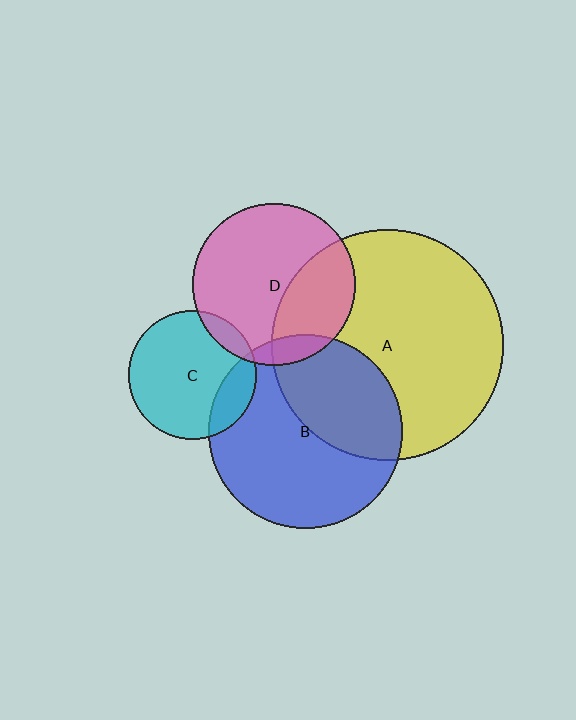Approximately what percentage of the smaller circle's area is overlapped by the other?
Approximately 20%.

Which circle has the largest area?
Circle A (yellow).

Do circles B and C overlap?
Yes.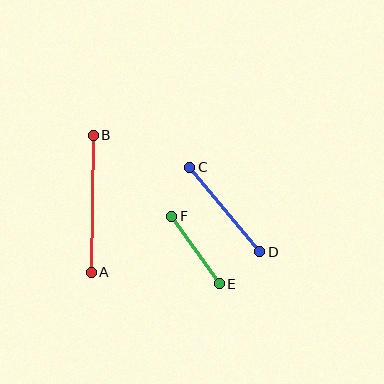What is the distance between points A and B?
The distance is approximately 137 pixels.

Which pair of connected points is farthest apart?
Points A and B are farthest apart.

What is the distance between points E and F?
The distance is approximately 83 pixels.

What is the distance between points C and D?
The distance is approximately 110 pixels.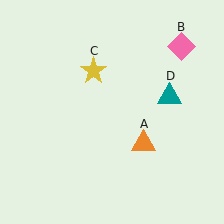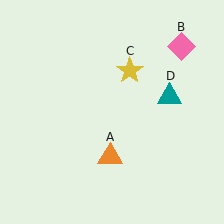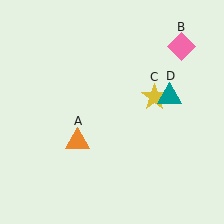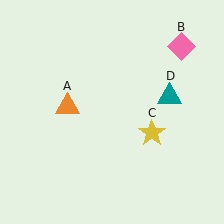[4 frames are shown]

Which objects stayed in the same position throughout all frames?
Pink diamond (object B) and teal triangle (object D) remained stationary.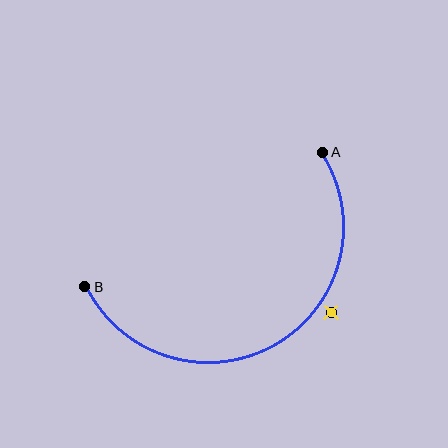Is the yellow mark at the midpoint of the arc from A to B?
No — the yellow mark does not lie on the arc at all. It sits slightly outside the curve.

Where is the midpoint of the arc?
The arc midpoint is the point on the curve farthest from the straight line joining A and B. It sits below that line.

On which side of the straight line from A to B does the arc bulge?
The arc bulges below the straight line connecting A and B.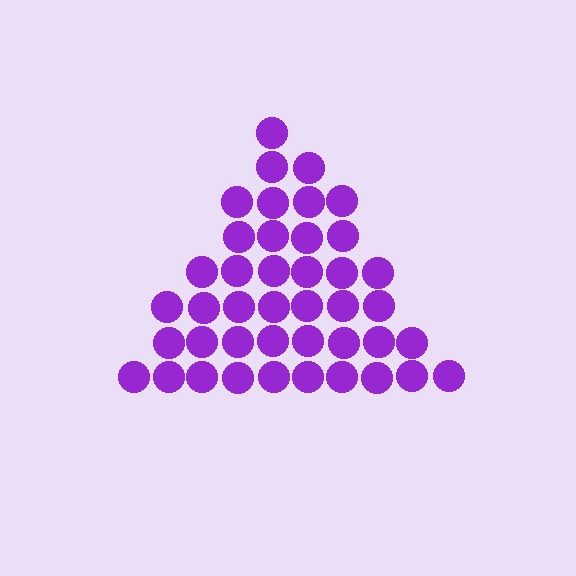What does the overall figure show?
The overall figure shows a triangle.